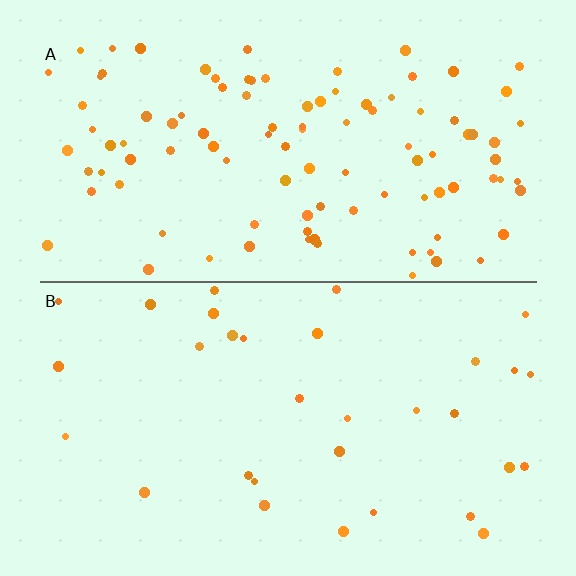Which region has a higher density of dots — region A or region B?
A (the top).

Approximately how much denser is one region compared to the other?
Approximately 3.2× — region A over region B.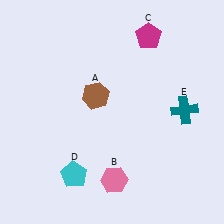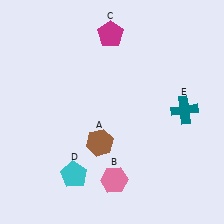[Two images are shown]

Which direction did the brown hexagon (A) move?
The brown hexagon (A) moved down.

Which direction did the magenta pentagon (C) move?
The magenta pentagon (C) moved left.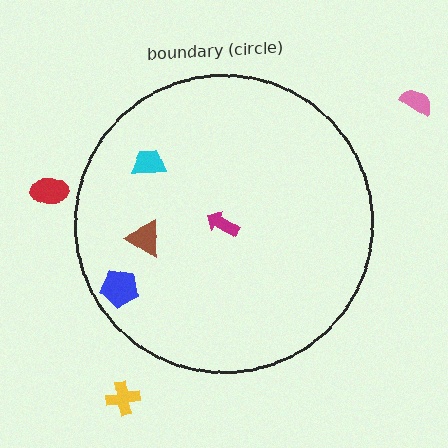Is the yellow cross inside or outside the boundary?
Outside.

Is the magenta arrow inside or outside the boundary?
Inside.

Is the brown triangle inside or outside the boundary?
Inside.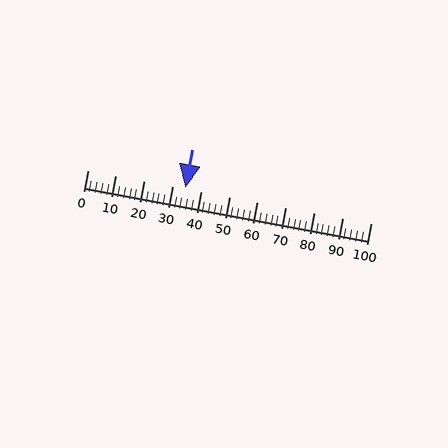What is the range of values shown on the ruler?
The ruler shows values from 0 to 100.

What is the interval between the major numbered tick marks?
The major tick marks are spaced 10 units apart.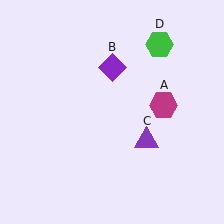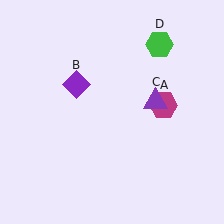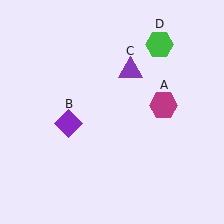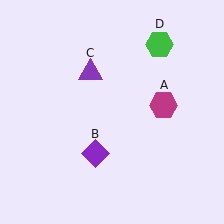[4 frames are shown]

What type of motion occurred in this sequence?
The purple diamond (object B), purple triangle (object C) rotated counterclockwise around the center of the scene.